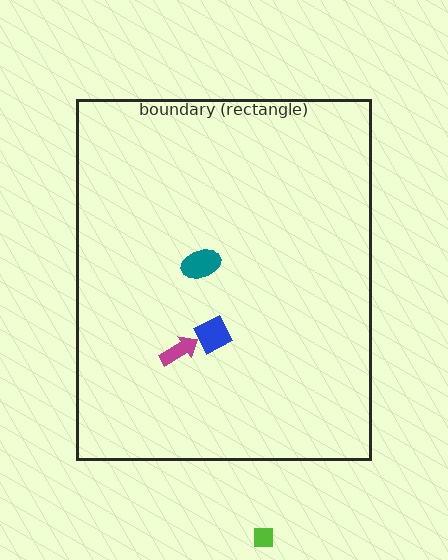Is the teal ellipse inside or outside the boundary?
Inside.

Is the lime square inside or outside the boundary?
Outside.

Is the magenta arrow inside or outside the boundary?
Inside.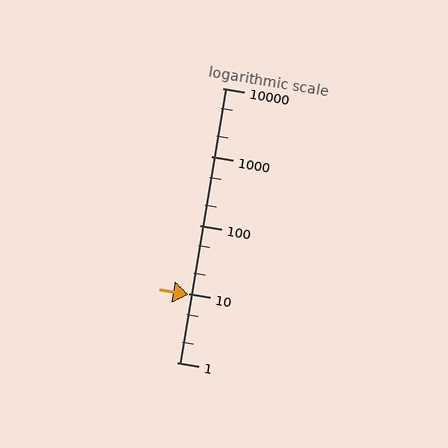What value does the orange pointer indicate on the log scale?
The pointer indicates approximately 9.7.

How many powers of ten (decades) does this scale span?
The scale spans 4 decades, from 1 to 10000.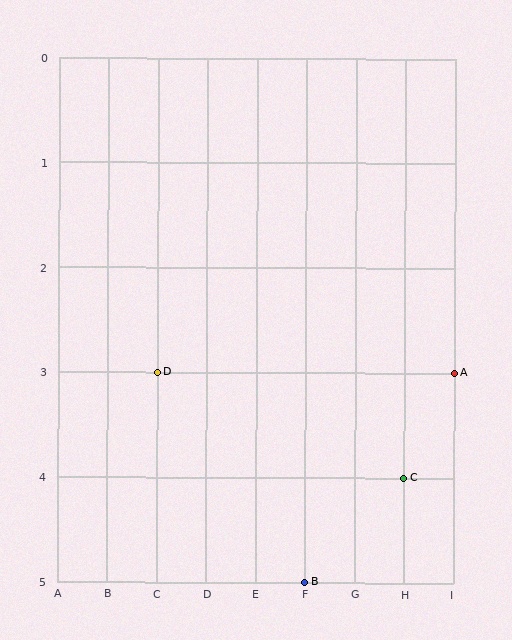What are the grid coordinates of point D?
Point D is at grid coordinates (C, 3).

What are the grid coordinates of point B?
Point B is at grid coordinates (F, 5).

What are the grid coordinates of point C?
Point C is at grid coordinates (H, 4).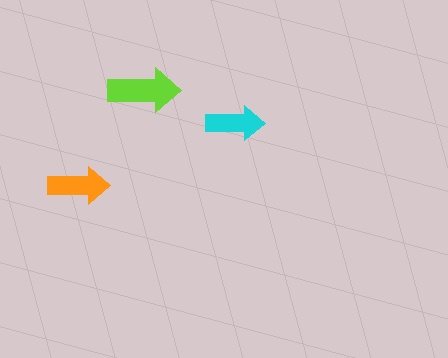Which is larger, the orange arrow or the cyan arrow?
The orange one.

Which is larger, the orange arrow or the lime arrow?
The lime one.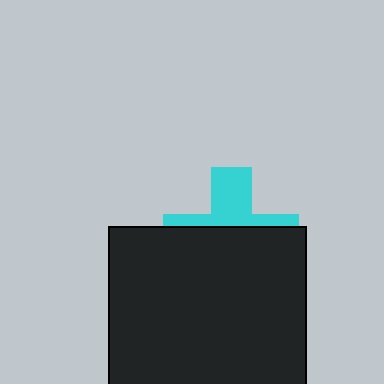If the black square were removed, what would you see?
You would see the complete cyan cross.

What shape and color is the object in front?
The object in front is a black square.